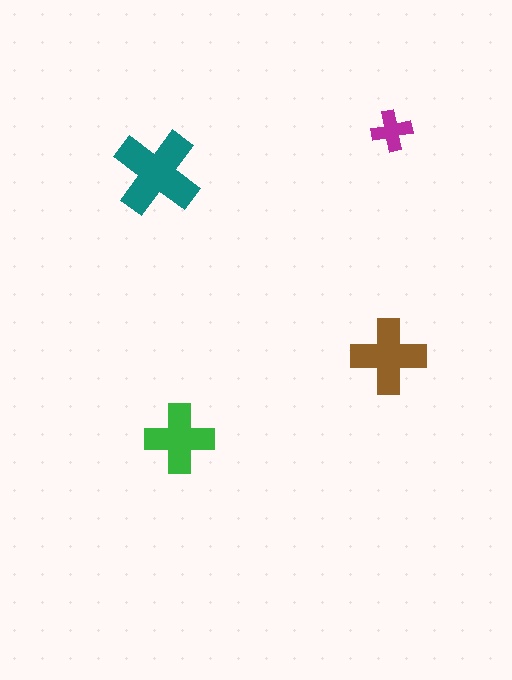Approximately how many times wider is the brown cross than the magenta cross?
About 2 times wider.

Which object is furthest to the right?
The magenta cross is rightmost.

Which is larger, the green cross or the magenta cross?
The green one.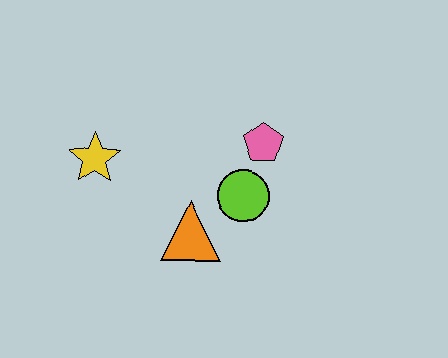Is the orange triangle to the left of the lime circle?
Yes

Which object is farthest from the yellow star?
The pink pentagon is farthest from the yellow star.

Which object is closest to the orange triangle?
The lime circle is closest to the orange triangle.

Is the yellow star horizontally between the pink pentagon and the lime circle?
No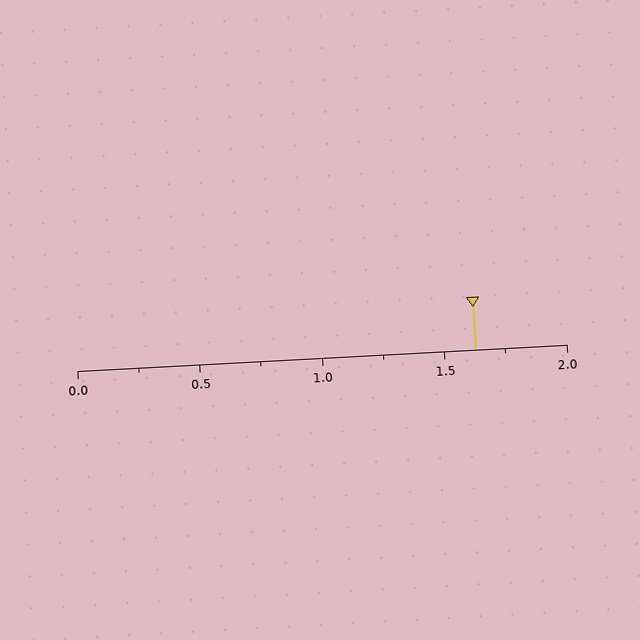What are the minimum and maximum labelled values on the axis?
The axis runs from 0.0 to 2.0.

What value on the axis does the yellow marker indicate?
The marker indicates approximately 1.62.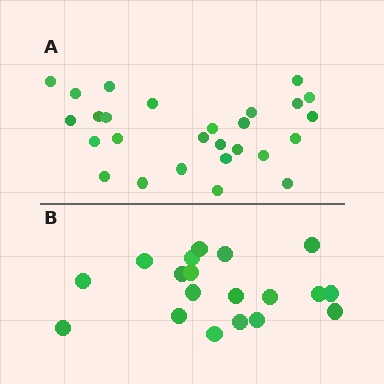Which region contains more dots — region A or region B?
Region A (the top region) has more dots.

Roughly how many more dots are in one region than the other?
Region A has roughly 8 or so more dots than region B.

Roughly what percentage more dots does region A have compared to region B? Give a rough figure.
About 40% more.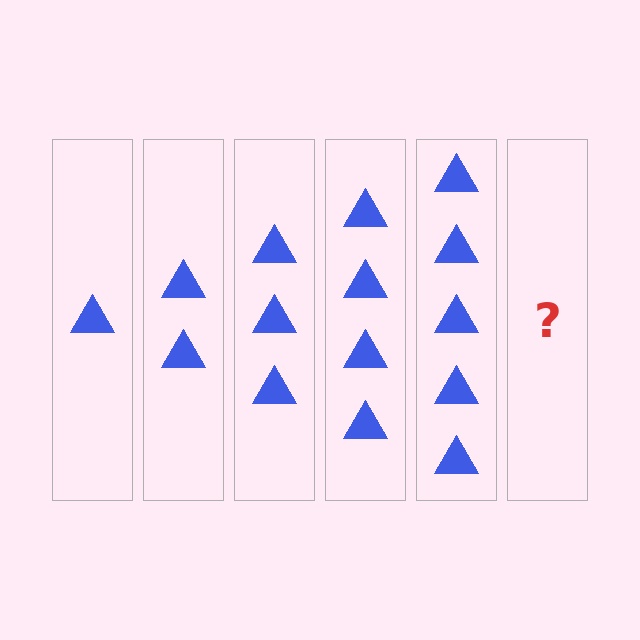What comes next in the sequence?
The next element should be 6 triangles.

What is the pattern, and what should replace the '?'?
The pattern is that each step adds one more triangle. The '?' should be 6 triangles.